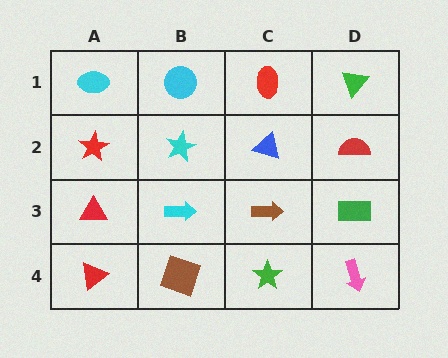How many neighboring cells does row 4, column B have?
3.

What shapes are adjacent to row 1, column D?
A red semicircle (row 2, column D), a red ellipse (row 1, column C).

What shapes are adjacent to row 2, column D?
A green triangle (row 1, column D), a green rectangle (row 3, column D), a blue triangle (row 2, column C).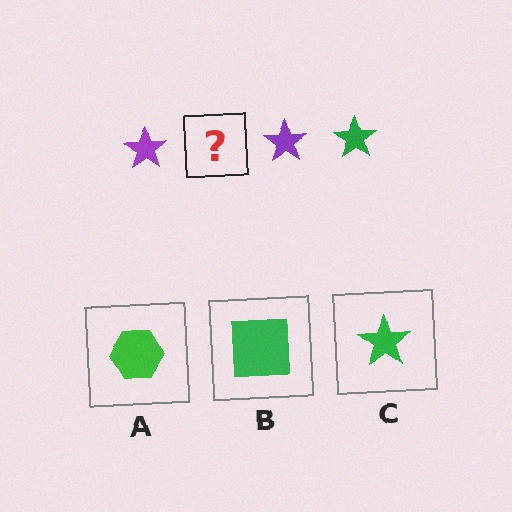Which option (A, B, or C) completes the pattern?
C.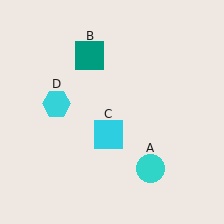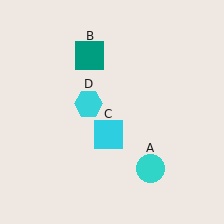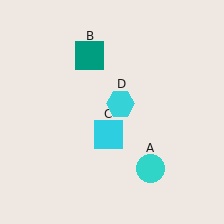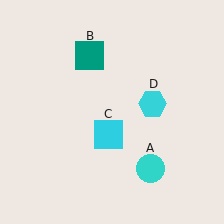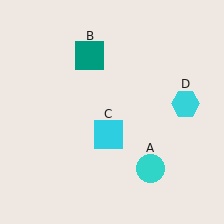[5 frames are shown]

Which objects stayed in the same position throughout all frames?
Cyan circle (object A) and teal square (object B) and cyan square (object C) remained stationary.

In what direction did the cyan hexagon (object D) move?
The cyan hexagon (object D) moved right.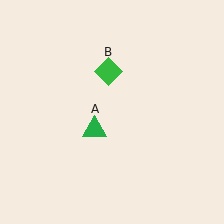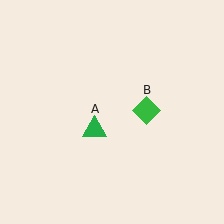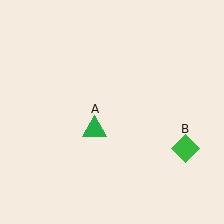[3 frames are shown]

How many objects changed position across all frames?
1 object changed position: green diamond (object B).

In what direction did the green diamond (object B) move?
The green diamond (object B) moved down and to the right.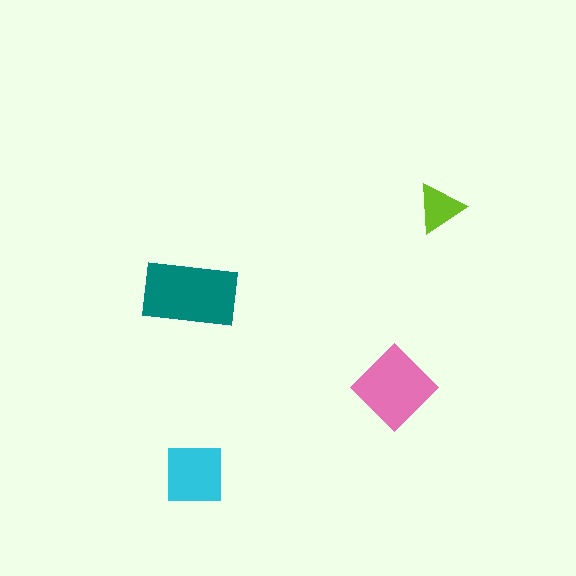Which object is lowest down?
The cyan square is bottommost.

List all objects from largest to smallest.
The teal rectangle, the pink diamond, the cyan square, the lime triangle.